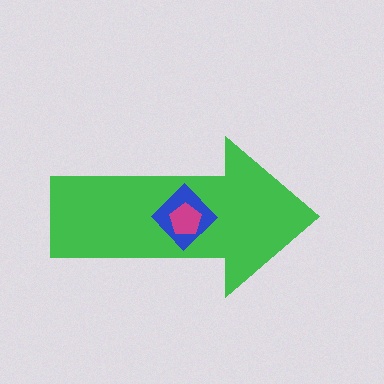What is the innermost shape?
The magenta pentagon.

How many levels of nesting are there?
3.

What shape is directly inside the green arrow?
The blue diamond.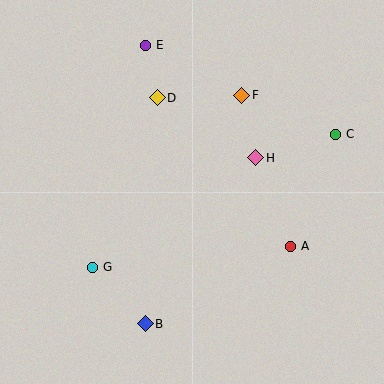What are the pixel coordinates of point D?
Point D is at (157, 98).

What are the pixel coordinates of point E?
Point E is at (146, 45).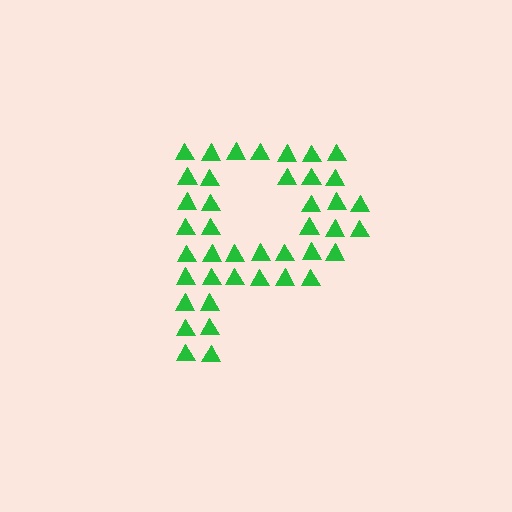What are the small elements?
The small elements are triangles.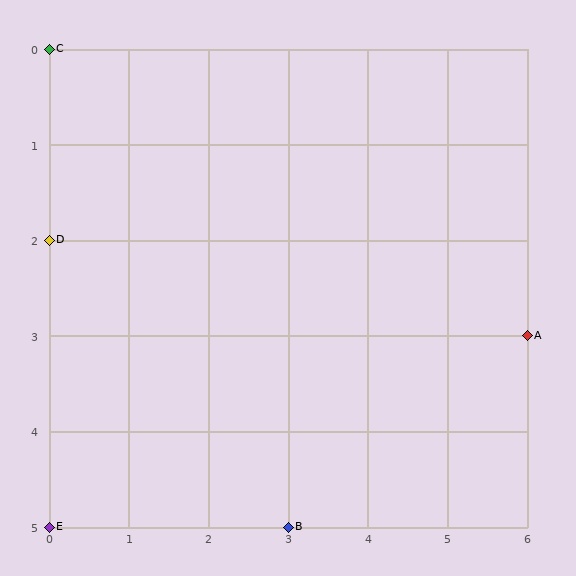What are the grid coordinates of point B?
Point B is at grid coordinates (3, 5).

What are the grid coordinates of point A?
Point A is at grid coordinates (6, 3).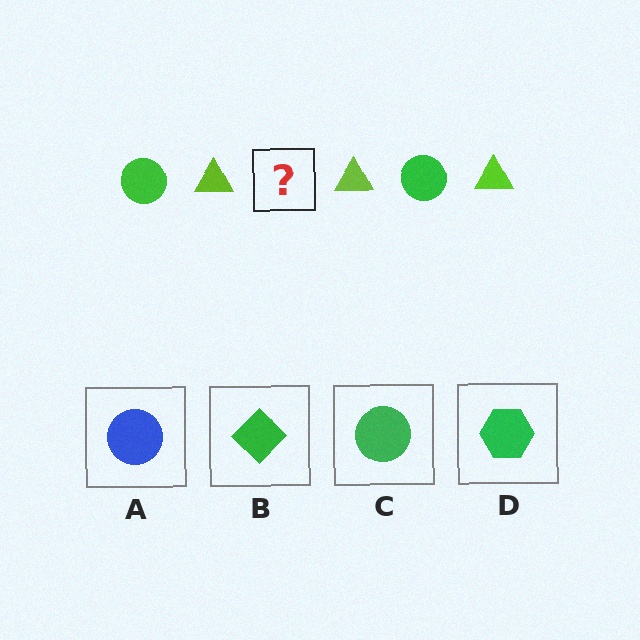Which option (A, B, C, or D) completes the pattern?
C.